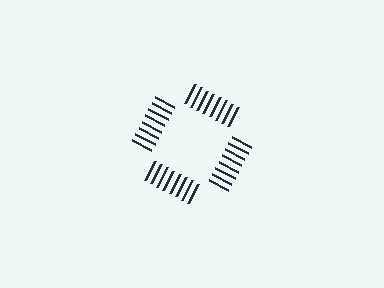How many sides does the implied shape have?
4 sides — the line-ends trace a square.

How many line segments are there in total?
32 — 8 along each of the 4 edges.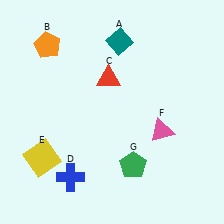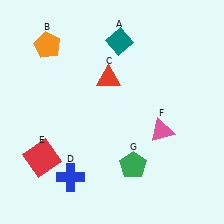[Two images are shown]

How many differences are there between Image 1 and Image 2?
There is 1 difference between the two images.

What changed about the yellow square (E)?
In Image 1, E is yellow. In Image 2, it changed to red.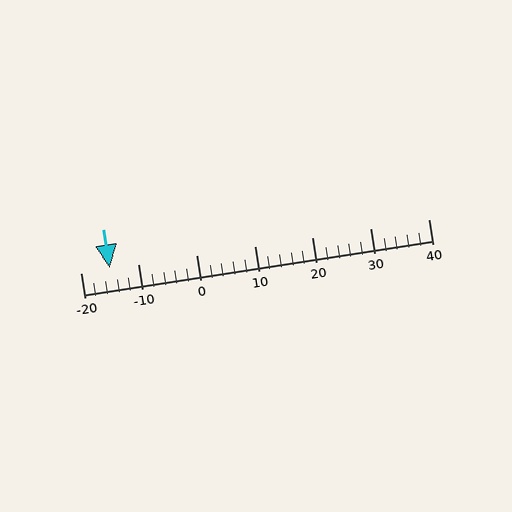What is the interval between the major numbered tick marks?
The major tick marks are spaced 10 units apart.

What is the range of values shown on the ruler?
The ruler shows values from -20 to 40.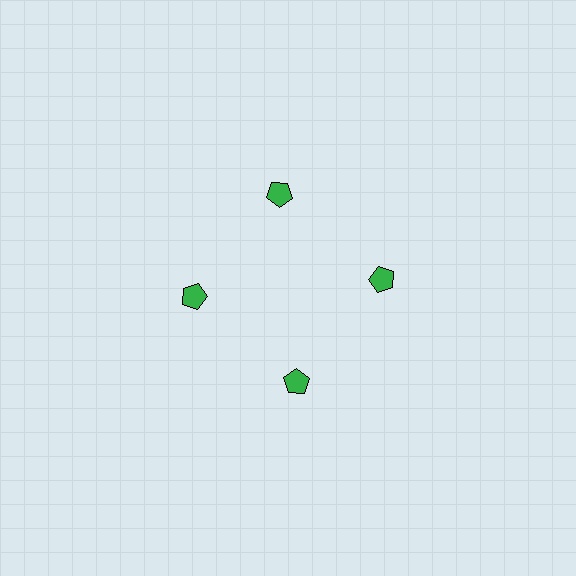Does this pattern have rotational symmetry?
Yes, this pattern has 4-fold rotational symmetry. It looks the same after rotating 90 degrees around the center.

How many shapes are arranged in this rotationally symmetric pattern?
There are 4 shapes, arranged in 4 groups of 1.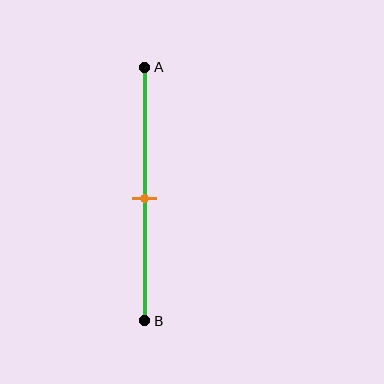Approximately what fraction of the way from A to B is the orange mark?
The orange mark is approximately 50% of the way from A to B.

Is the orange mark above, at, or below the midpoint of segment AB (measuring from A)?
The orange mark is approximately at the midpoint of segment AB.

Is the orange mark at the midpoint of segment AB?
Yes, the mark is approximately at the midpoint.